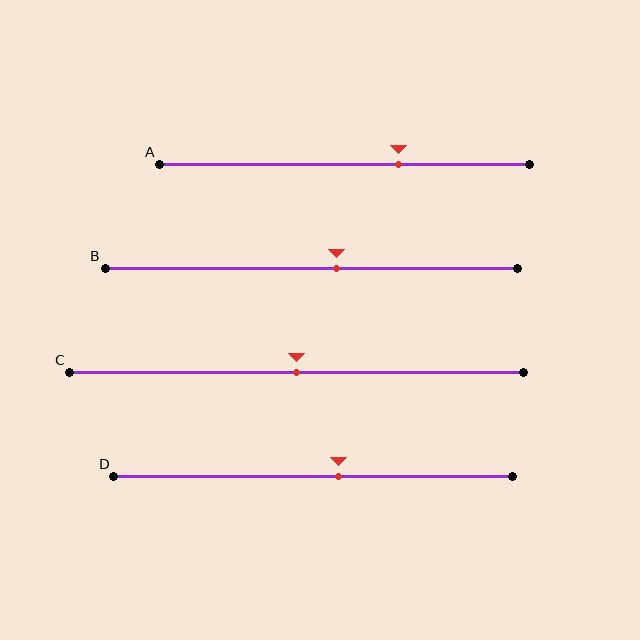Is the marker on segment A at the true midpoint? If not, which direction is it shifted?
No, the marker on segment A is shifted to the right by about 15% of the segment length.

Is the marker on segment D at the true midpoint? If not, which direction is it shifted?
No, the marker on segment D is shifted to the right by about 6% of the segment length.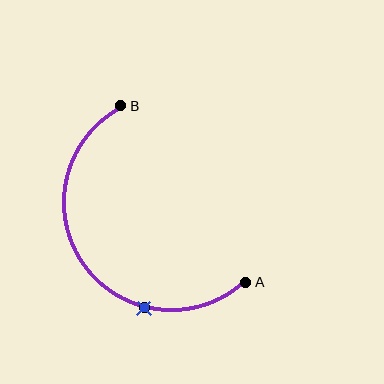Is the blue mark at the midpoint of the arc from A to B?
No. The blue mark lies on the arc but is closer to endpoint A. The arc midpoint would be at the point on the curve equidistant along the arc from both A and B.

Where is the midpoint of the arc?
The arc midpoint is the point on the curve farthest from the straight line joining A and B. It sits below and to the left of that line.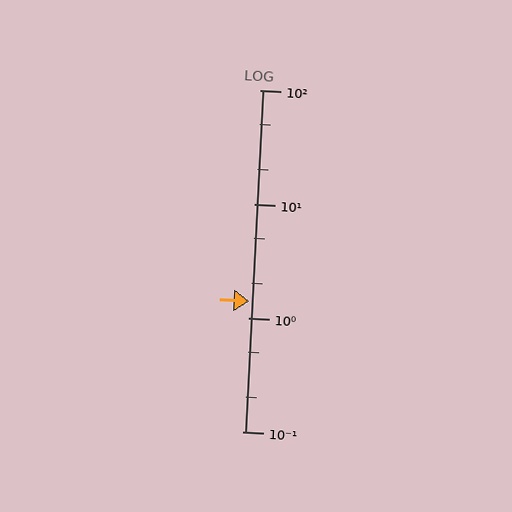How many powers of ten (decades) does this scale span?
The scale spans 3 decades, from 0.1 to 100.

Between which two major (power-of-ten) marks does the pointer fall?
The pointer is between 1 and 10.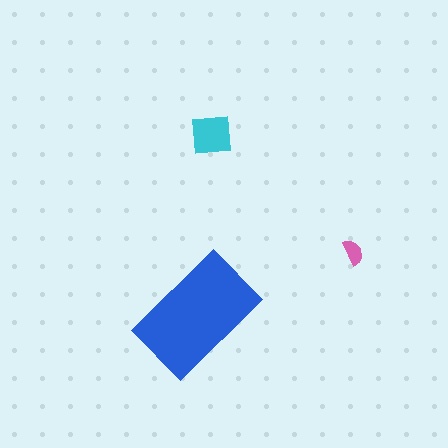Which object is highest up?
The cyan square is topmost.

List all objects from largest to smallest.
The blue rectangle, the cyan square, the pink semicircle.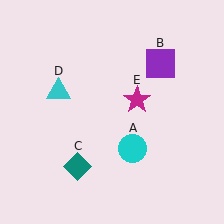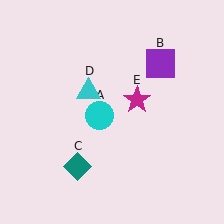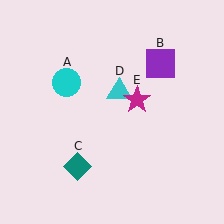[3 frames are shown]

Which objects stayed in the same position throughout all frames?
Purple square (object B) and teal diamond (object C) and magenta star (object E) remained stationary.